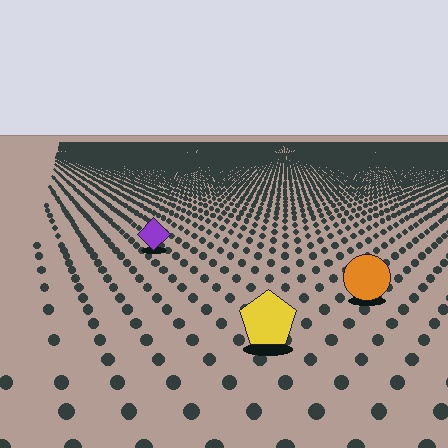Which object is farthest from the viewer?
The purple diamond is farthest from the viewer. It appears smaller and the ground texture around it is denser.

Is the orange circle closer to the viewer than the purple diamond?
Yes. The orange circle is closer — you can tell from the texture gradient: the ground texture is coarser near it.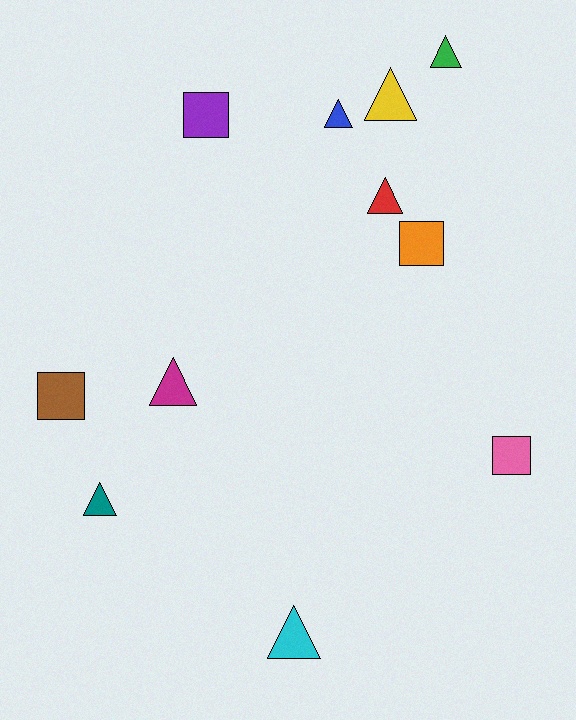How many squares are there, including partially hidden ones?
There are 4 squares.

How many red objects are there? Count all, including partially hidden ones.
There is 1 red object.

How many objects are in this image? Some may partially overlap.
There are 11 objects.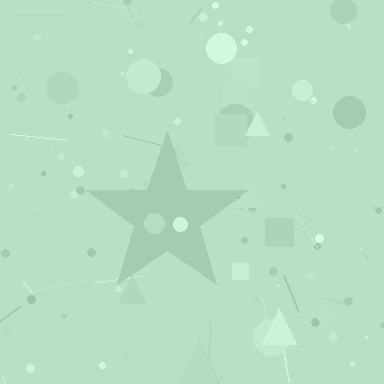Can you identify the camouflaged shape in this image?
The camouflaged shape is a star.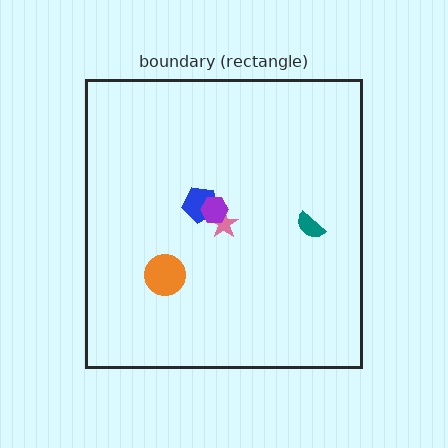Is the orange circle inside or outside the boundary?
Inside.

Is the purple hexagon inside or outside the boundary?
Inside.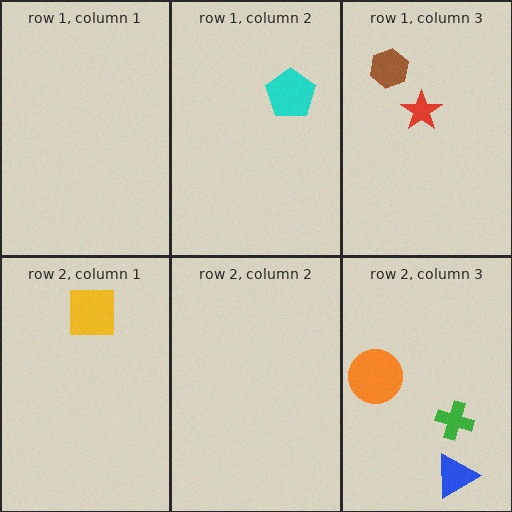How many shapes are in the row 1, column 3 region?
2.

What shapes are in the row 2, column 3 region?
The green cross, the blue triangle, the orange circle.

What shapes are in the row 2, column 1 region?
The yellow square.